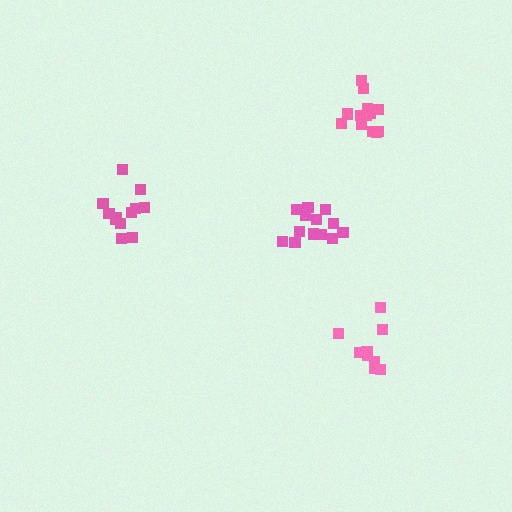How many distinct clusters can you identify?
There are 4 distinct clusters.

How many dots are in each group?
Group 1: 14 dots, Group 2: 12 dots, Group 3: 9 dots, Group 4: 13 dots (48 total).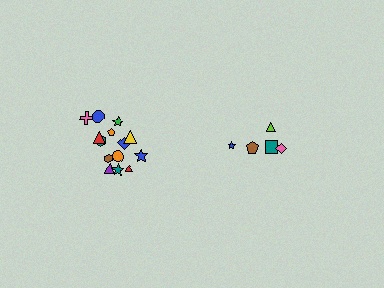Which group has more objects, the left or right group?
The left group.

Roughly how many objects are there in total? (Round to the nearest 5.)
Roughly 20 objects in total.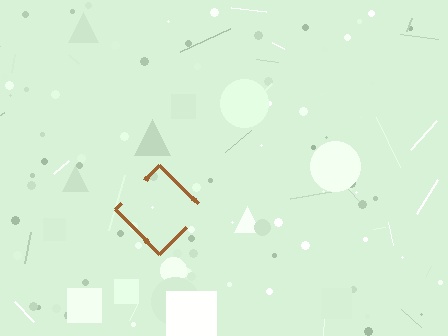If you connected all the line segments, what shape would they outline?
They would outline a diamond.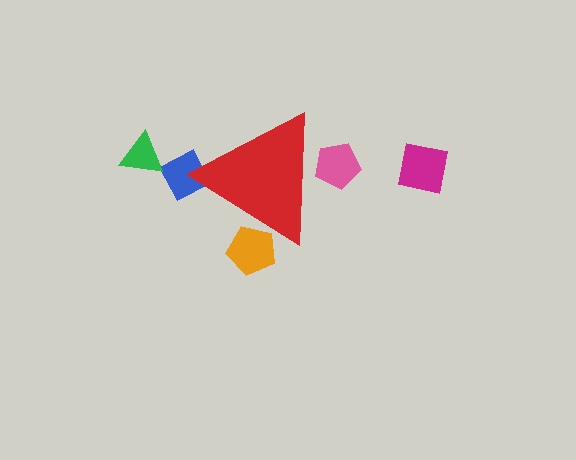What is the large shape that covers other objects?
A red triangle.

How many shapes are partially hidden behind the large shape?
3 shapes are partially hidden.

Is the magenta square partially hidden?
No, the magenta square is fully visible.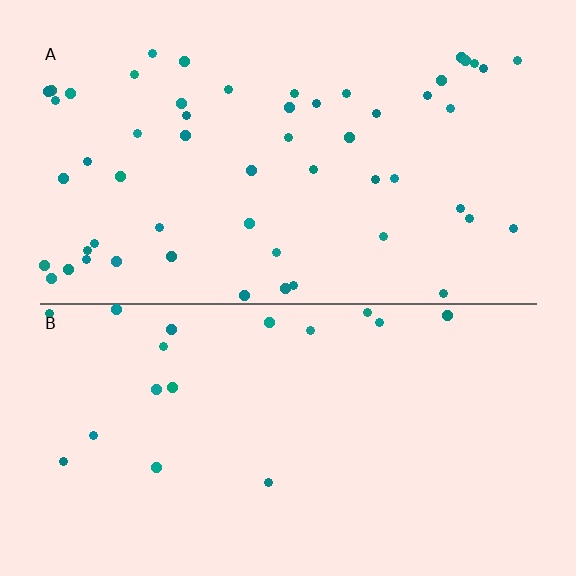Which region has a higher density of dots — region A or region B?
A (the top).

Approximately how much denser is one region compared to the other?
Approximately 3.1× — region A over region B.